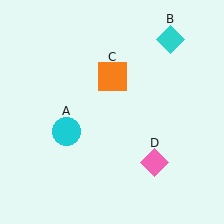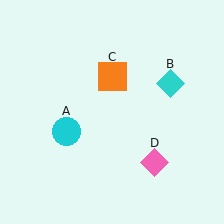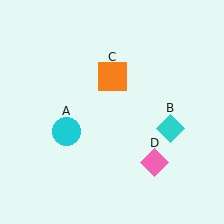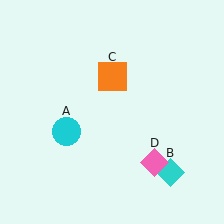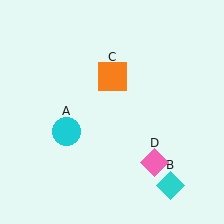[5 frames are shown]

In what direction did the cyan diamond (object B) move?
The cyan diamond (object B) moved down.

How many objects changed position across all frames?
1 object changed position: cyan diamond (object B).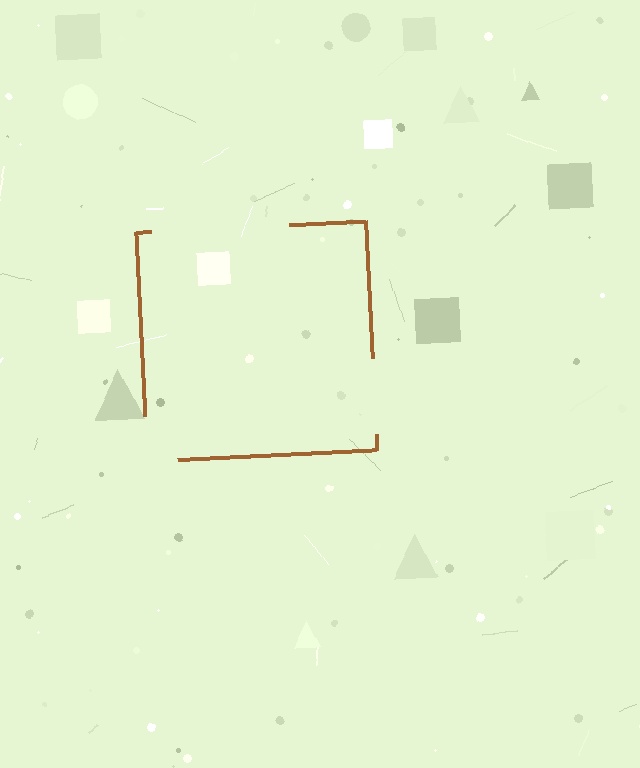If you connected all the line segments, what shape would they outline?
They would outline a square.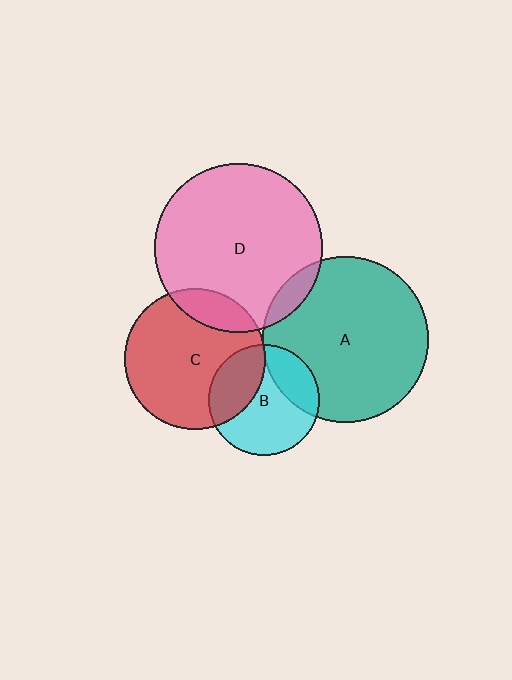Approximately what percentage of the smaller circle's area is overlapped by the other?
Approximately 10%.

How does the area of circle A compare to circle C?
Approximately 1.4 times.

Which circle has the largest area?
Circle D (pink).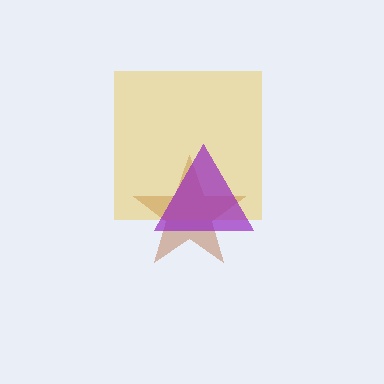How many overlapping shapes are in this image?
There are 3 overlapping shapes in the image.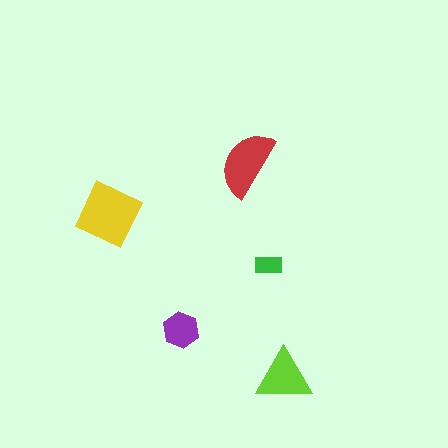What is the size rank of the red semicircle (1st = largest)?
2nd.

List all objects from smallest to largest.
The green rectangle, the purple hexagon, the lime triangle, the red semicircle, the yellow diamond.